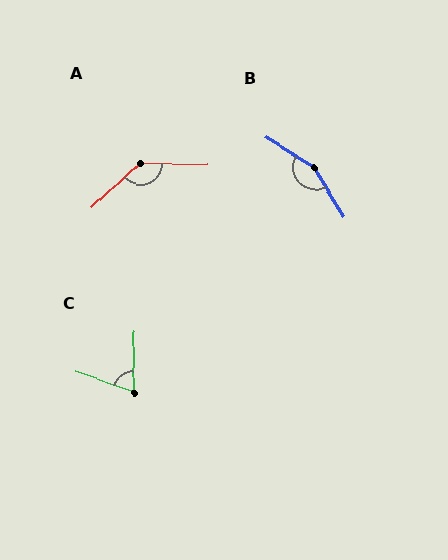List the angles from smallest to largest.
C (70°), A (136°), B (153°).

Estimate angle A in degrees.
Approximately 136 degrees.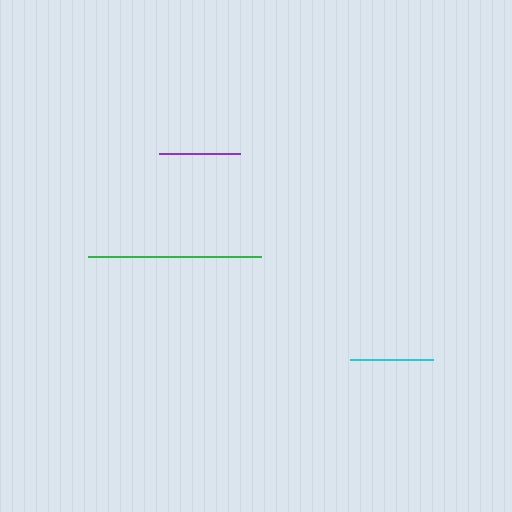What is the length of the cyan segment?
The cyan segment is approximately 82 pixels long.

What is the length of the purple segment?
The purple segment is approximately 81 pixels long.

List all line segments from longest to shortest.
From longest to shortest: green, cyan, purple.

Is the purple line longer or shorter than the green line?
The green line is longer than the purple line.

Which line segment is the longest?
The green line is the longest at approximately 173 pixels.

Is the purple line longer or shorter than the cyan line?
The cyan line is longer than the purple line.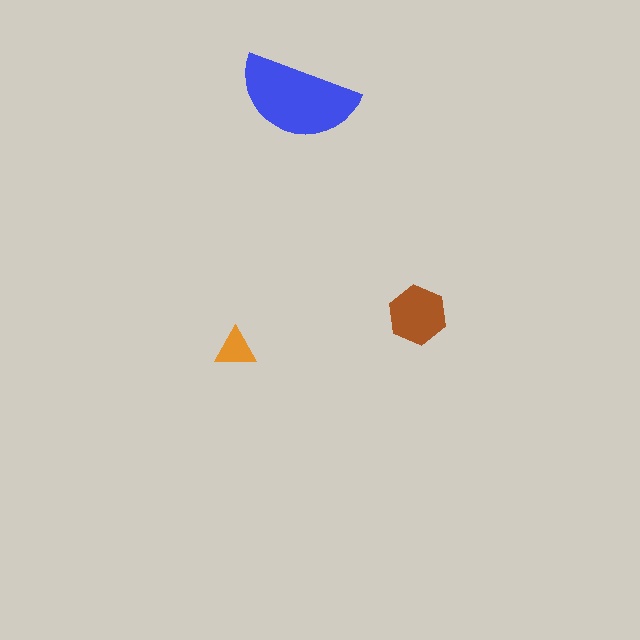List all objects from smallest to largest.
The orange triangle, the brown hexagon, the blue semicircle.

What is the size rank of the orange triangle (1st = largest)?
3rd.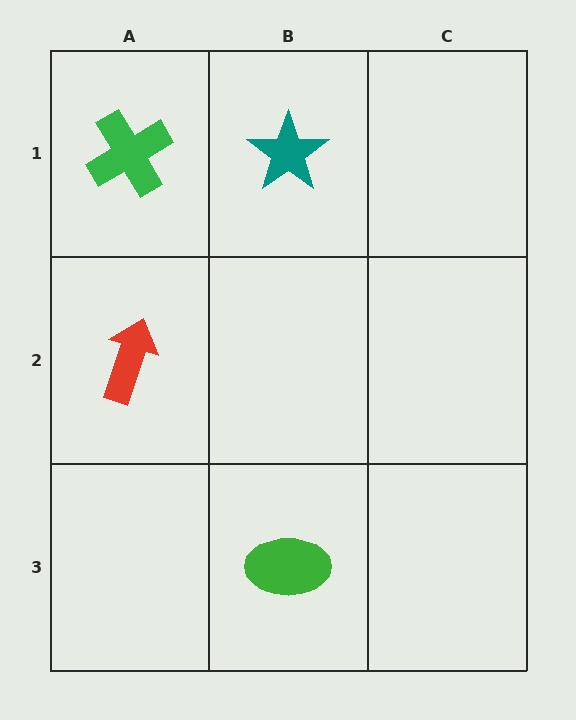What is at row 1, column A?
A green cross.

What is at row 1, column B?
A teal star.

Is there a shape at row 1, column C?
No, that cell is empty.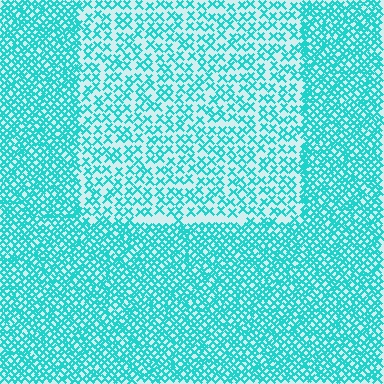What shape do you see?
I see a rectangle.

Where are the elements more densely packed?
The elements are more densely packed outside the rectangle boundary.